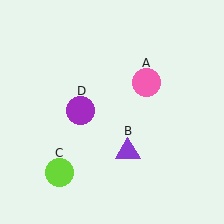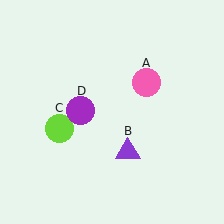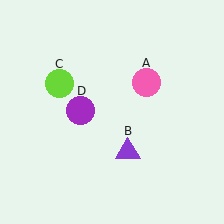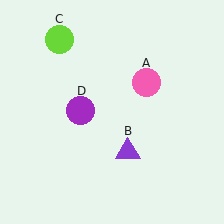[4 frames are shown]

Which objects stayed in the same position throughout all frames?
Pink circle (object A) and purple triangle (object B) and purple circle (object D) remained stationary.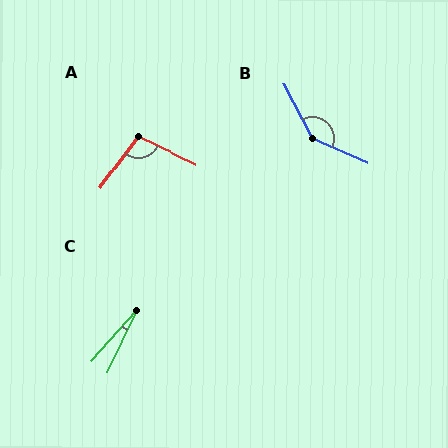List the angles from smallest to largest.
C (16°), A (101°), B (142°).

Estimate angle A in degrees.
Approximately 101 degrees.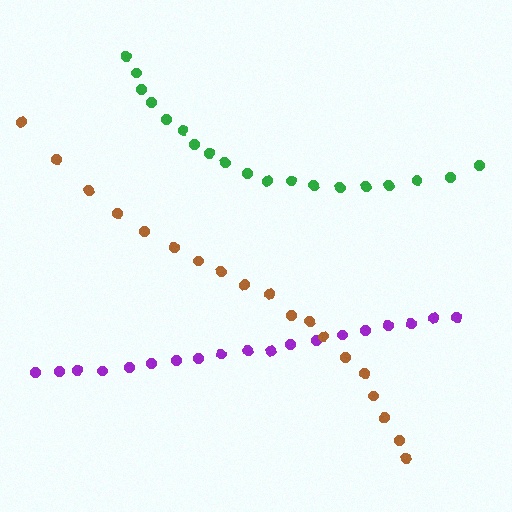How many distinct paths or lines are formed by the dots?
There are 3 distinct paths.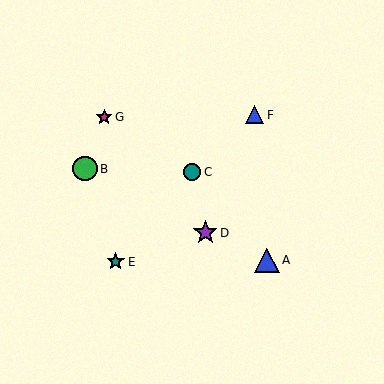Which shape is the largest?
The green circle (labeled B) is the largest.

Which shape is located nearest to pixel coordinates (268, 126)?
The blue triangle (labeled F) at (255, 115) is nearest to that location.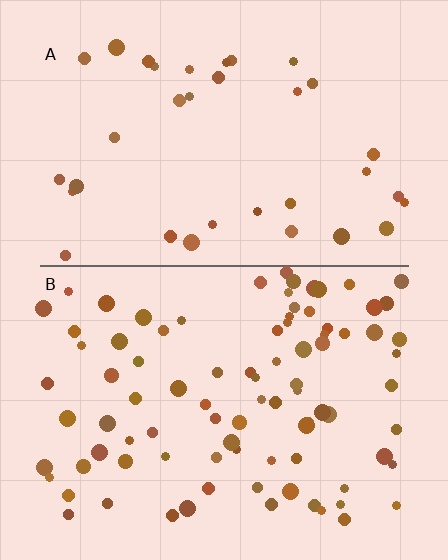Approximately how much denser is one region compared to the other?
Approximately 2.5× — region B over region A.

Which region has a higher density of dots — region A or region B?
B (the bottom).